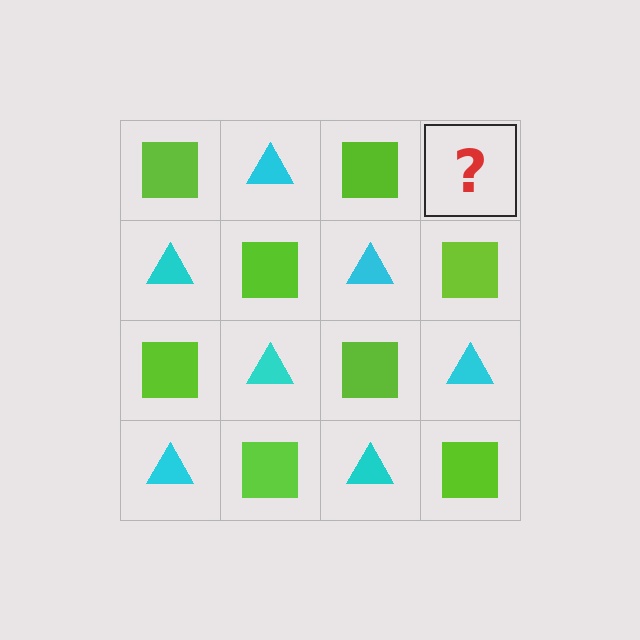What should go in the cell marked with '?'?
The missing cell should contain a cyan triangle.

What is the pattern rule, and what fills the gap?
The rule is that it alternates lime square and cyan triangle in a checkerboard pattern. The gap should be filled with a cyan triangle.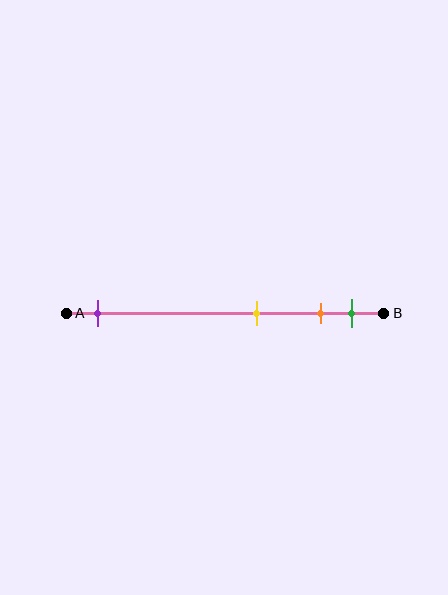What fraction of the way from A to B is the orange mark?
The orange mark is approximately 80% (0.8) of the way from A to B.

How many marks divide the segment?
There are 4 marks dividing the segment.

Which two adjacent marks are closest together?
The orange and green marks are the closest adjacent pair.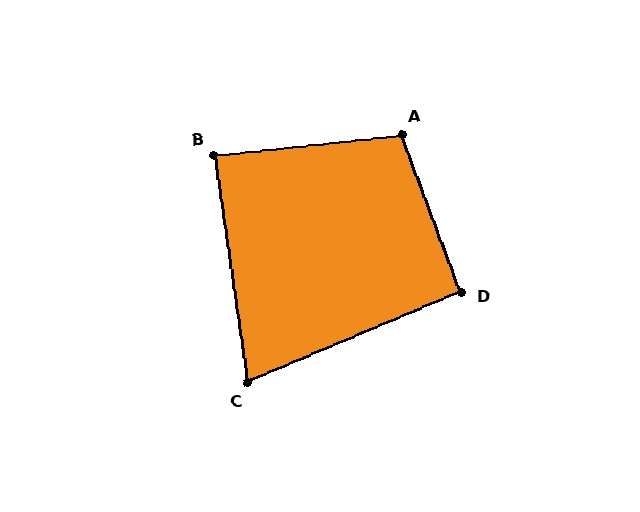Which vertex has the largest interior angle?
A, at approximately 105 degrees.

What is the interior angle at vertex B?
Approximately 88 degrees (approximately right).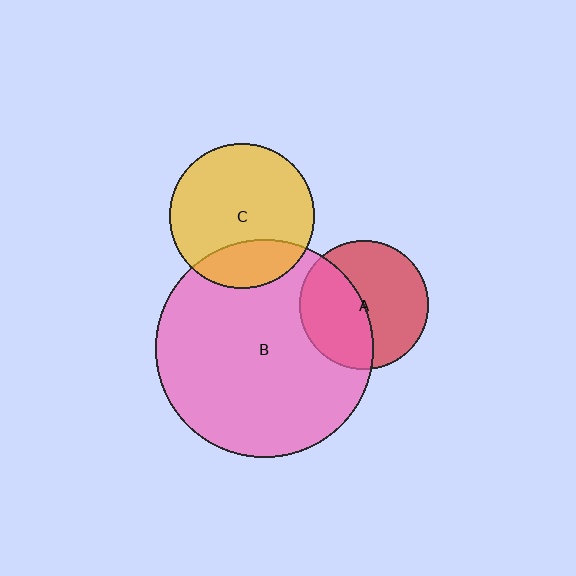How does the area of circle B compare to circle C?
Approximately 2.3 times.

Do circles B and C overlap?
Yes.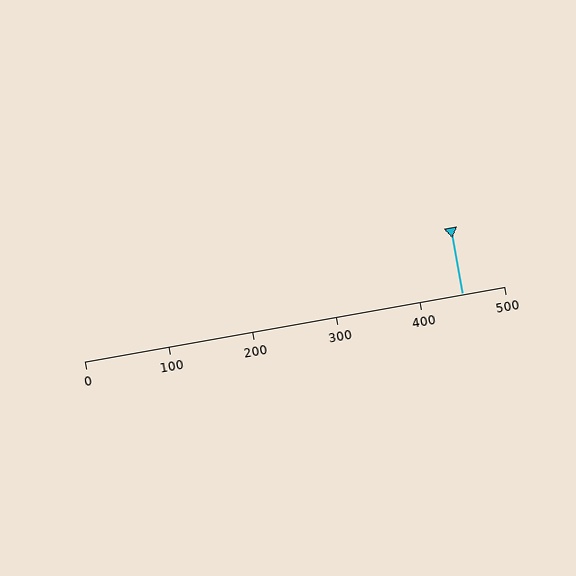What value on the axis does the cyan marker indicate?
The marker indicates approximately 450.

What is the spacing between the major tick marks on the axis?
The major ticks are spaced 100 apart.